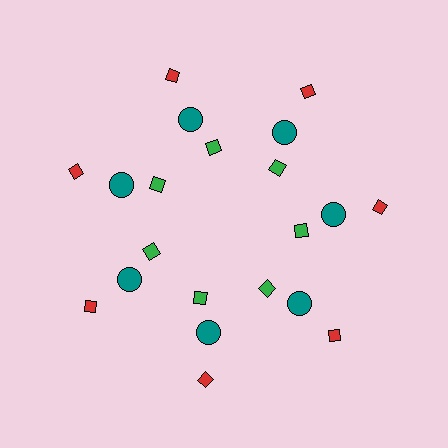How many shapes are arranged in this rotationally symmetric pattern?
There are 21 shapes, arranged in 7 groups of 3.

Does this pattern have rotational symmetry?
Yes, this pattern has 7-fold rotational symmetry. It looks the same after rotating 51 degrees around the center.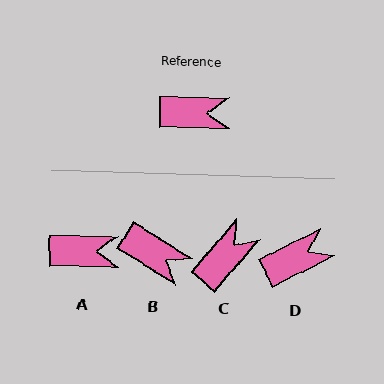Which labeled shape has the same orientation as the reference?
A.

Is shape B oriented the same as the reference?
No, it is off by about 32 degrees.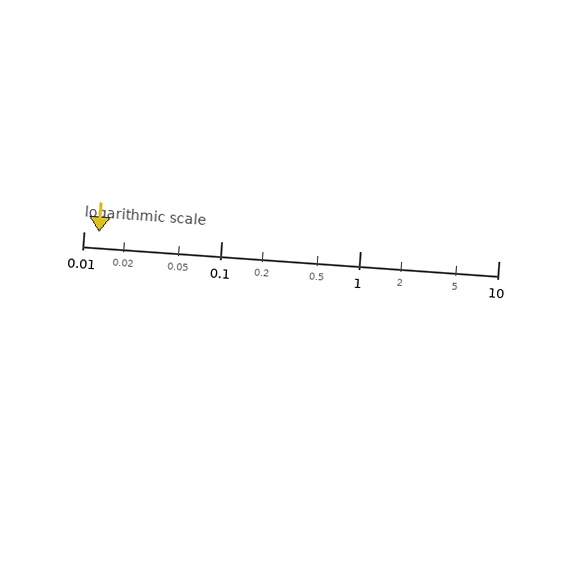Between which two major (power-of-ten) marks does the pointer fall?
The pointer is between 0.01 and 0.1.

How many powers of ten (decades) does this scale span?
The scale spans 3 decades, from 0.01 to 10.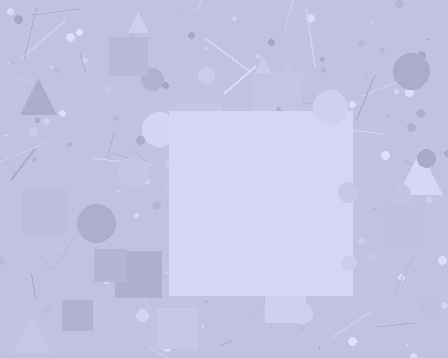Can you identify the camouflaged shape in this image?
The camouflaged shape is a square.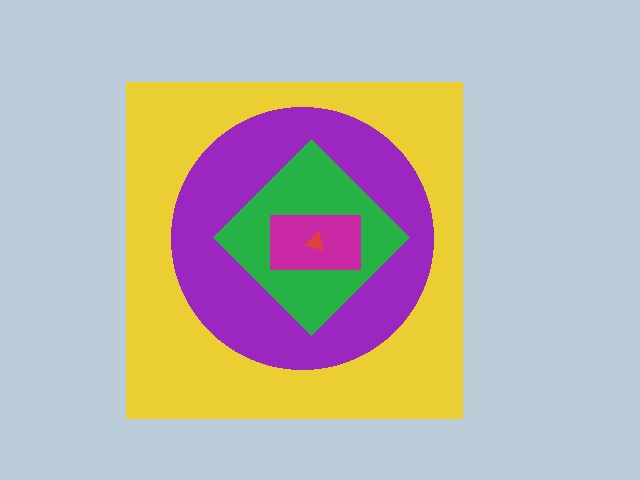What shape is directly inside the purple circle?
The green diamond.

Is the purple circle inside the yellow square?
Yes.